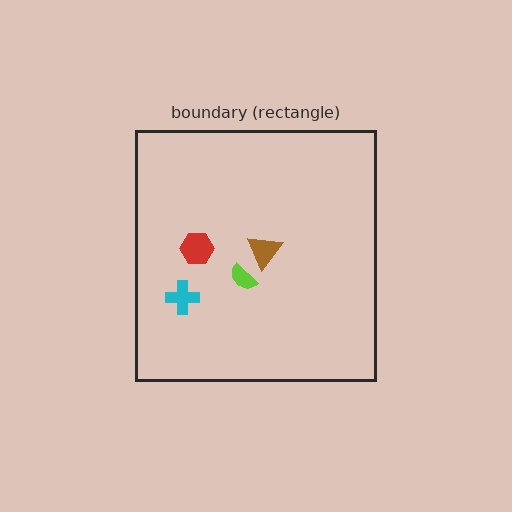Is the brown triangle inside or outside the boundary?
Inside.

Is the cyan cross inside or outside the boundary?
Inside.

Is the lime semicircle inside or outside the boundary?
Inside.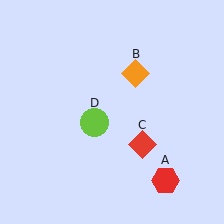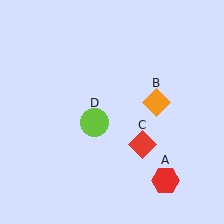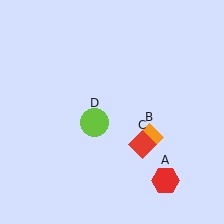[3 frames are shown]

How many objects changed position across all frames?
1 object changed position: orange diamond (object B).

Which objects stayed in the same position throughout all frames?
Red hexagon (object A) and red diamond (object C) and lime circle (object D) remained stationary.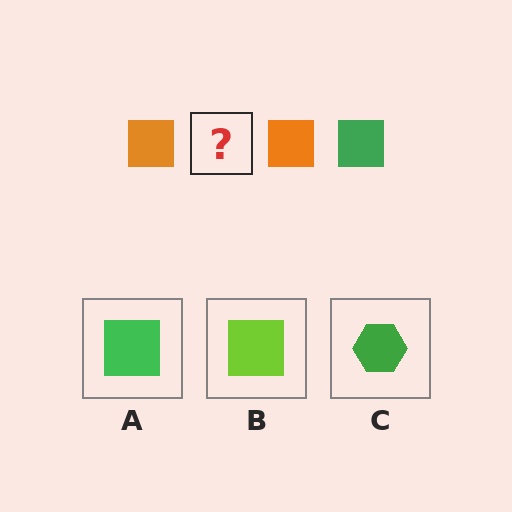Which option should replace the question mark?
Option A.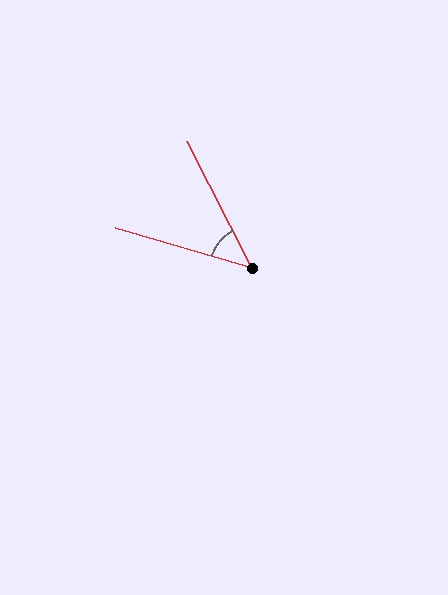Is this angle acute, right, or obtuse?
It is acute.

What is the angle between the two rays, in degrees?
Approximately 47 degrees.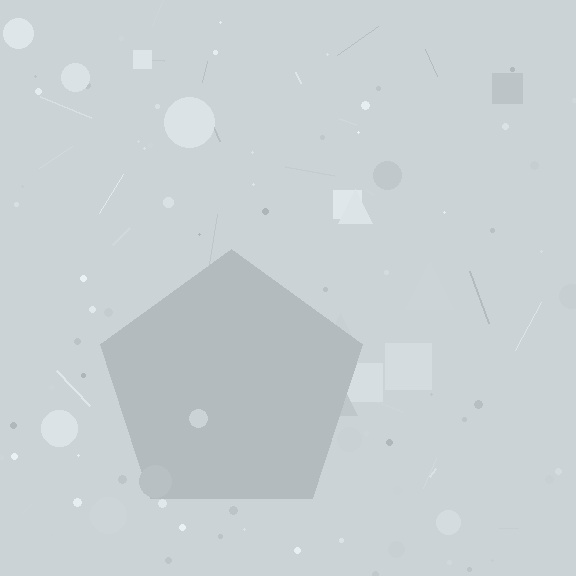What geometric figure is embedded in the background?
A pentagon is embedded in the background.